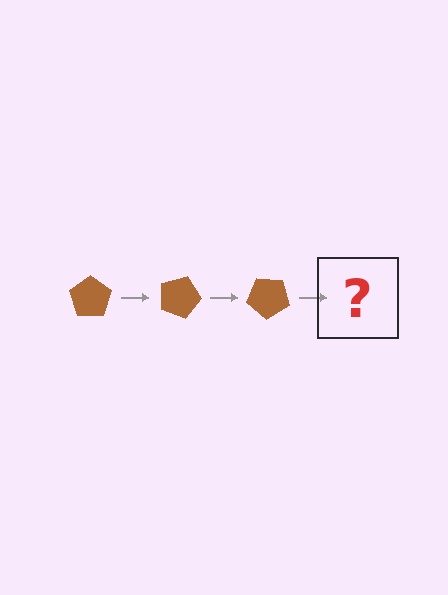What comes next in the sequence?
The next element should be a brown pentagon rotated 60 degrees.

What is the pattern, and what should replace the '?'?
The pattern is that the pentagon rotates 20 degrees each step. The '?' should be a brown pentagon rotated 60 degrees.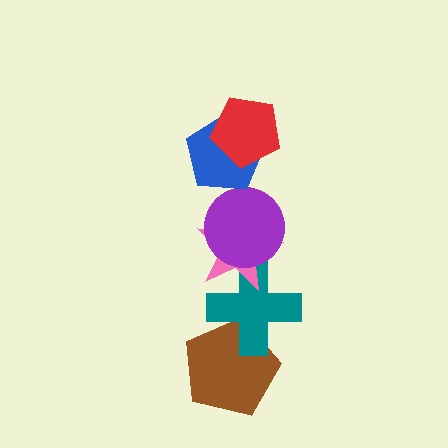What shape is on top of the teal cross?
The pink star is on top of the teal cross.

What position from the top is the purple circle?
The purple circle is 3rd from the top.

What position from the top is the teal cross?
The teal cross is 5th from the top.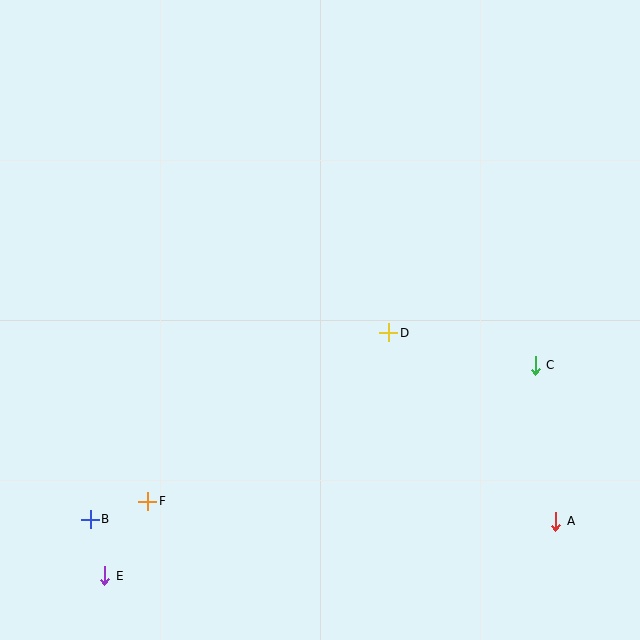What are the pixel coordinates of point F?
Point F is at (148, 501).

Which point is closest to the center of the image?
Point D at (389, 333) is closest to the center.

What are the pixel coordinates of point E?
Point E is at (105, 576).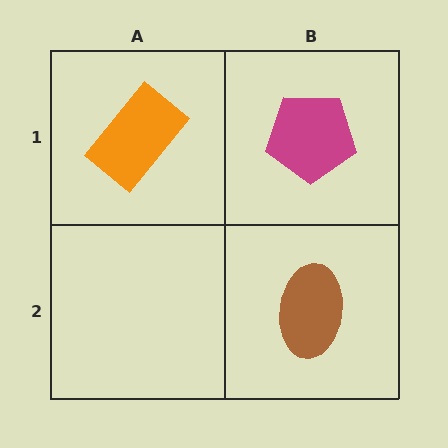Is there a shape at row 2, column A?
No, that cell is empty.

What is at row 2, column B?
A brown ellipse.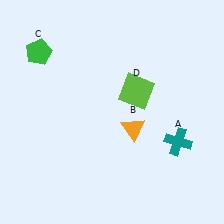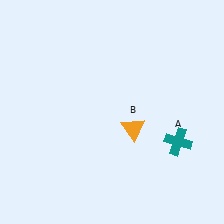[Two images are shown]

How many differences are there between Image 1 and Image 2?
There are 2 differences between the two images.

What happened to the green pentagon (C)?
The green pentagon (C) was removed in Image 2. It was in the top-left area of Image 1.